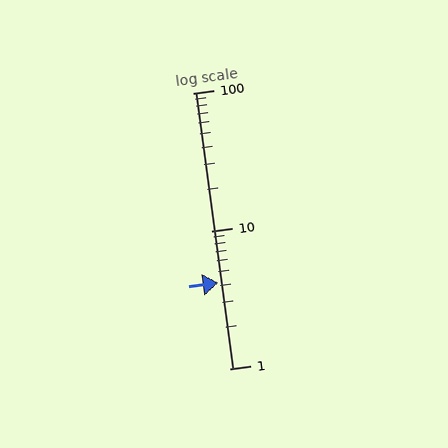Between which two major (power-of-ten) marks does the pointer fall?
The pointer is between 1 and 10.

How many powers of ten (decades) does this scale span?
The scale spans 2 decades, from 1 to 100.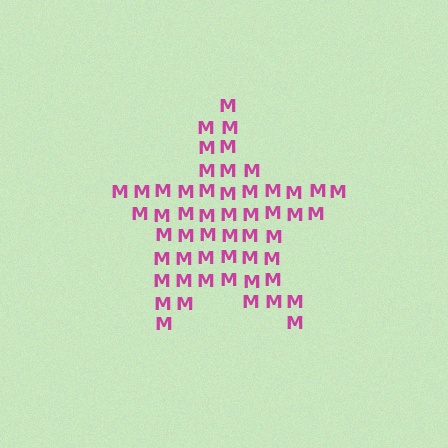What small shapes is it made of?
It is made of small letter M's.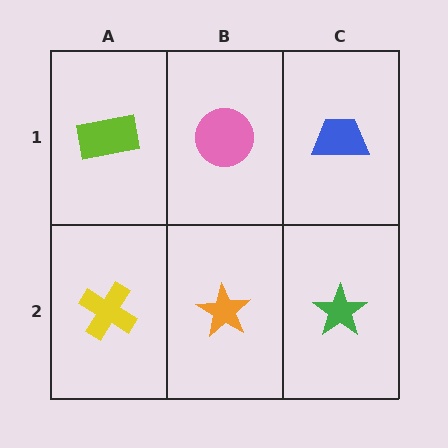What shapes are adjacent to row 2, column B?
A pink circle (row 1, column B), a yellow cross (row 2, column A), a green star (row 2, column C).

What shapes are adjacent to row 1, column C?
A green star (row 2, column C), a pink circle (row 1, column B).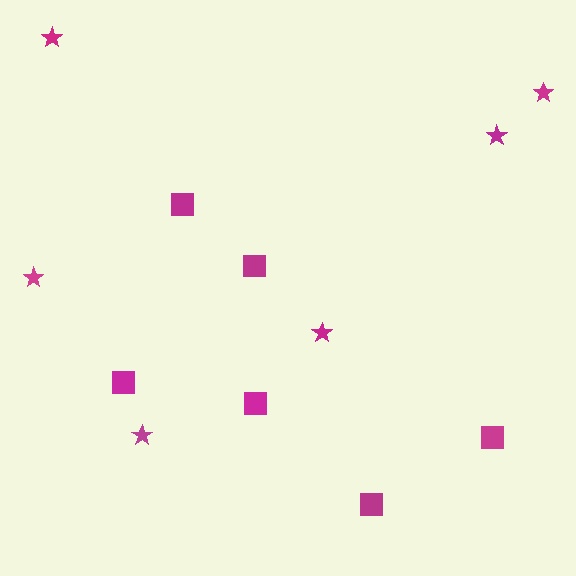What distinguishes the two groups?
There are 2 groups: one group of stars (6) and one group of squares (6).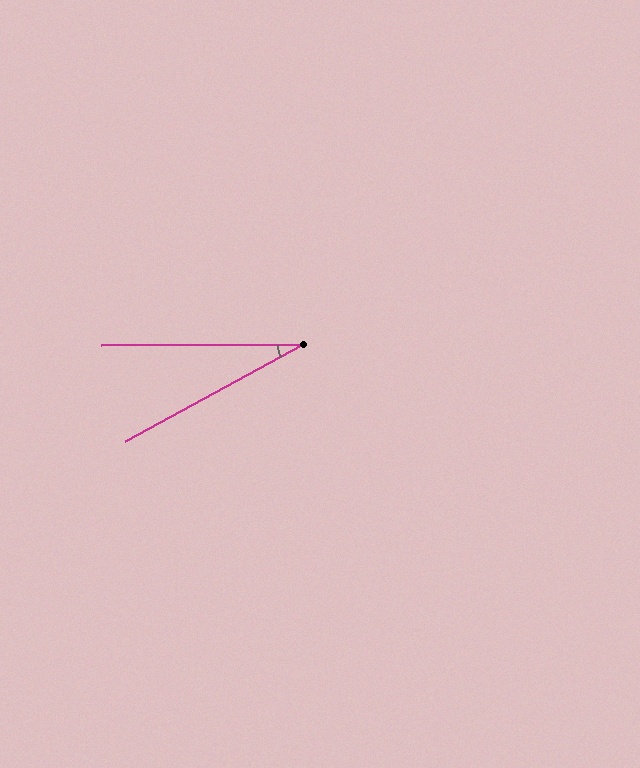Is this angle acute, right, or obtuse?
It is acute.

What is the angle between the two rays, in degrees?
Approximately 29 degrees.